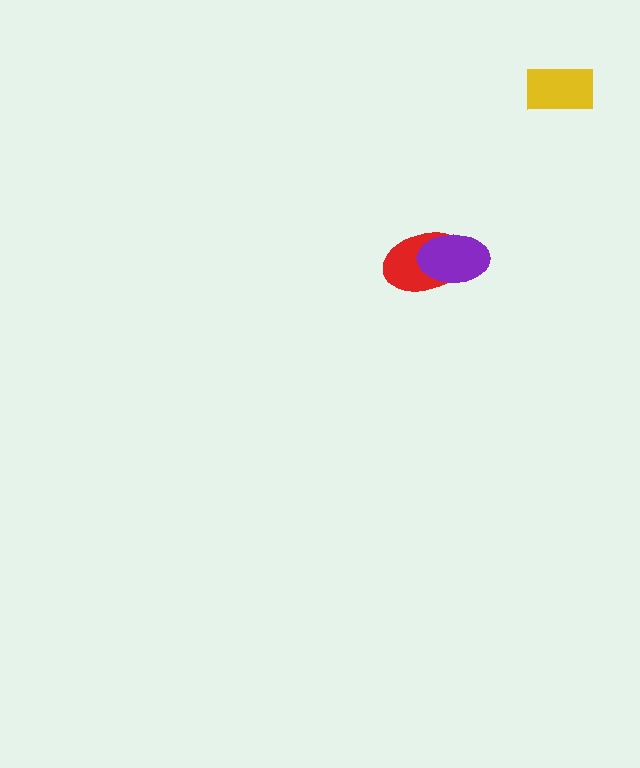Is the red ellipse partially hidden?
Yes, it is partially covered by another shape.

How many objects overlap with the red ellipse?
1 object overlaps with the red ellipse.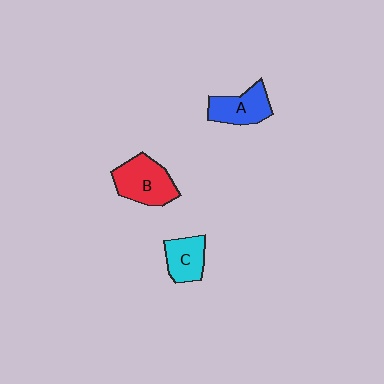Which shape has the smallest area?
Shape C (cyan).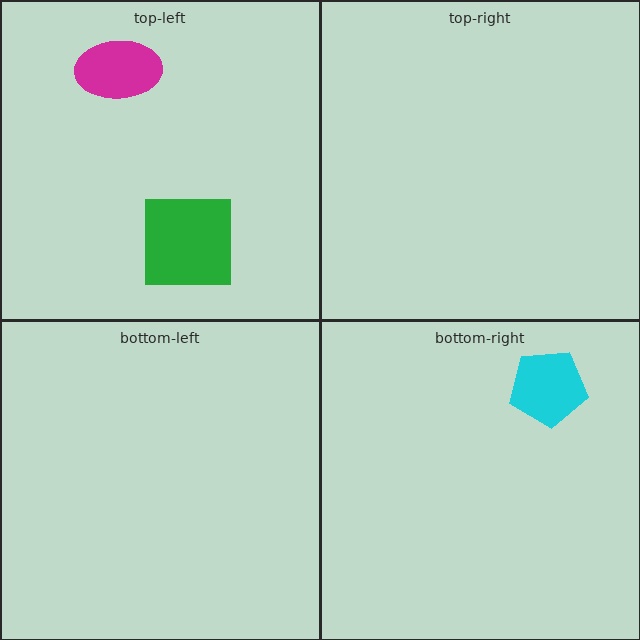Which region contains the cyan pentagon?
The bottom-right region.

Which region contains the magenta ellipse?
The top-left region.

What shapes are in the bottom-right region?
The cyan pentagon.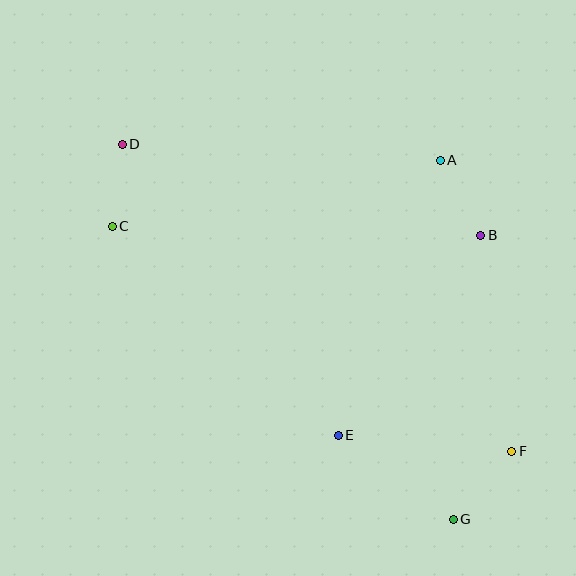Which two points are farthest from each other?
Points D and G are farthest from each other.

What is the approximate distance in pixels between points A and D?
The distance between A and D is approximately 319 pixels.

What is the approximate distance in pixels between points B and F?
The distance between B and F is approximately 218 pixels.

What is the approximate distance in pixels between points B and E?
The distance between B and E is approximately 246 pixels.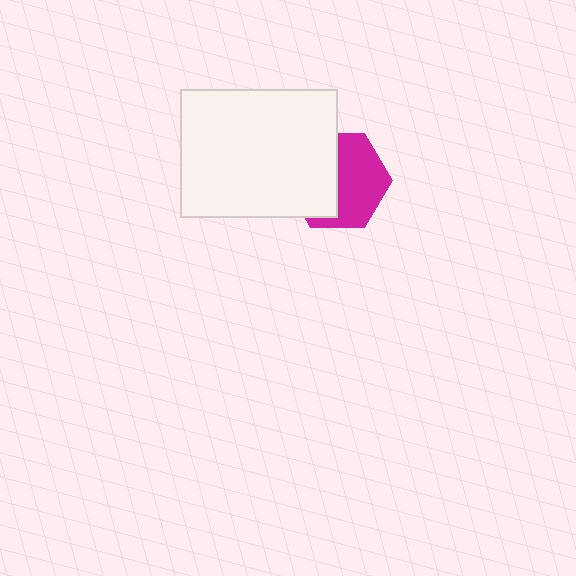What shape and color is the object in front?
The object in front is a white rectangle.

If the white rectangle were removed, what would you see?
You would see the complete magenta hexagon.